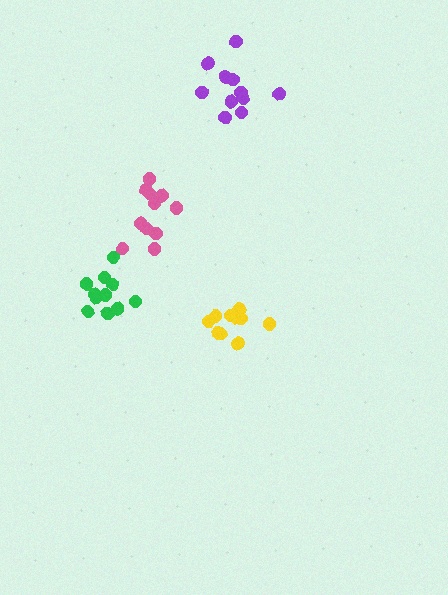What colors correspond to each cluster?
The clusters are colored: yellow, pink, green, purple.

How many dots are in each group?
Group 1: 10 dots, Group 2: 11 dots, Group 3: 11 dots, Group 4: 11 dots (43 total).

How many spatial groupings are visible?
There are 4 spatial groupings.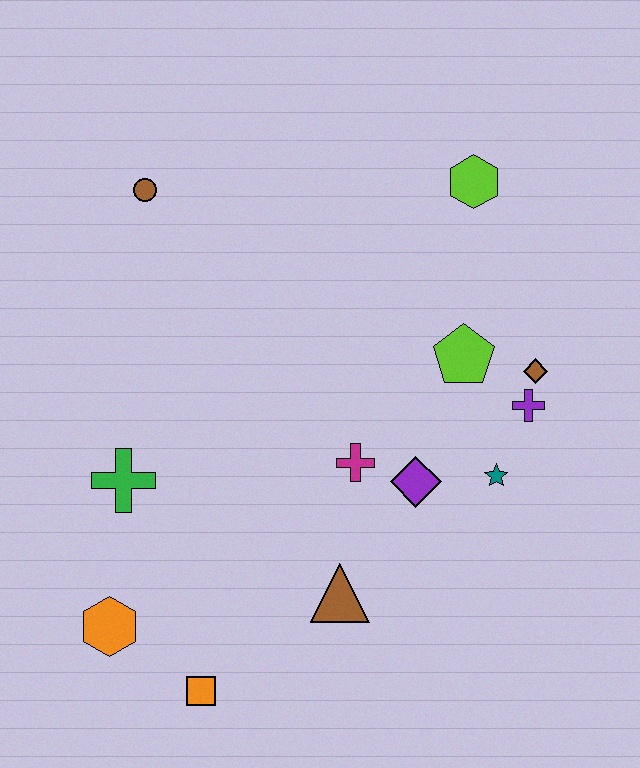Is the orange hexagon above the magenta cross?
No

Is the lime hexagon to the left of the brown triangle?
No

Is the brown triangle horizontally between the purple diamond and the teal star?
No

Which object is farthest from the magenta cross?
The brown circle is farthest from the magenta cross.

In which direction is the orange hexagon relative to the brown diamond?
The orange hexagon is to the left of the brown diamond.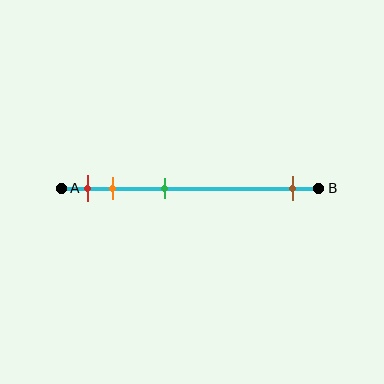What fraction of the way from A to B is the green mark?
The green mark is approximately 40% (0.4) of the way from A to B.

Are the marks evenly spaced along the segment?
No, the marks are not evenly spaced.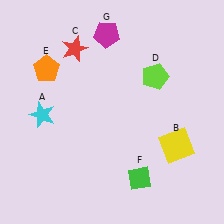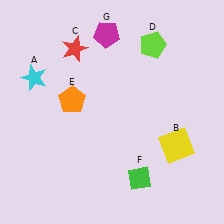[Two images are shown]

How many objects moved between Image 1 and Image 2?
3 objects moved between the two images.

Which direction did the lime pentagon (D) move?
The lime pentagon (D) moved up.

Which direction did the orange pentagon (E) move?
The orange pentagon (E) moved down.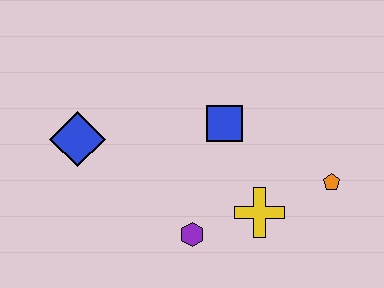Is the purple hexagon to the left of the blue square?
Yes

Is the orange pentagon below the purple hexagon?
No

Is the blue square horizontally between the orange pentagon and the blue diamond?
Yes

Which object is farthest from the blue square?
The blue diamond is farthest from the blue square.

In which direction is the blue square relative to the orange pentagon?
The blue square is to the left of the orange pentagon.